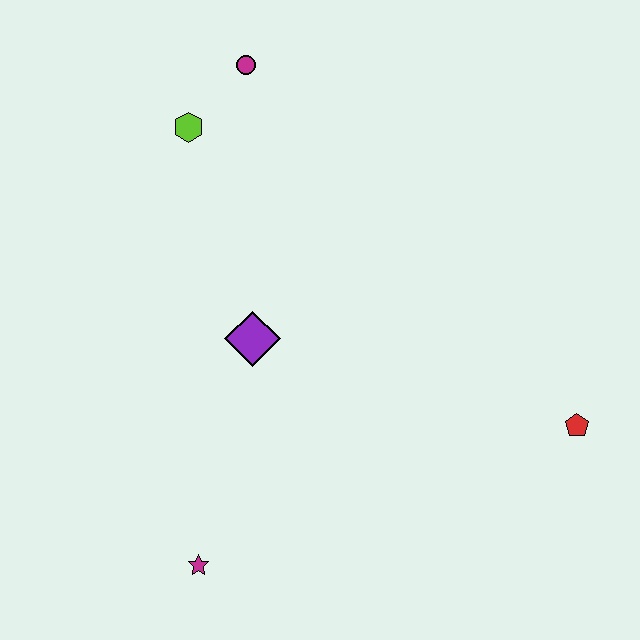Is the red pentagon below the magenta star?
No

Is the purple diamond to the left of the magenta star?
No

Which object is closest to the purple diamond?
The lime hexagon is closest to the purple diamond.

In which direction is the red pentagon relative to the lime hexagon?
The red pentagon is to the right of the lime hexagon.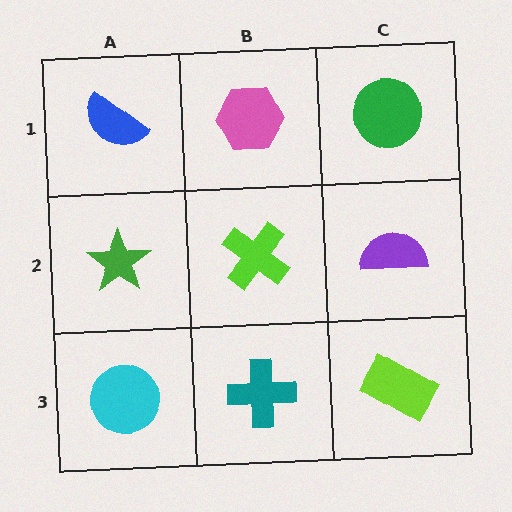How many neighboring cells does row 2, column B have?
4.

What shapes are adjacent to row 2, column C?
A green circle (row 1, column C), a lime rectangle (row 3, column C), a lime cross (row 2, column B).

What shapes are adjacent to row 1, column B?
A lime cross (row 2, column B), a blue semicircle (row 1, column A), a green circle (row 1, column C).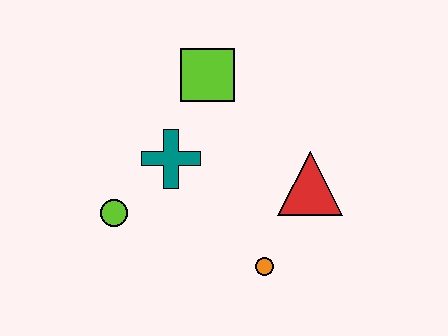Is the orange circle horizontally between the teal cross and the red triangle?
Yes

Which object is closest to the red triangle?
The orange circle is closest to the red triangle.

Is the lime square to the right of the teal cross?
Yes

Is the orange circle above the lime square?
No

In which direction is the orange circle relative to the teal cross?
The orange circle is below the teal cross.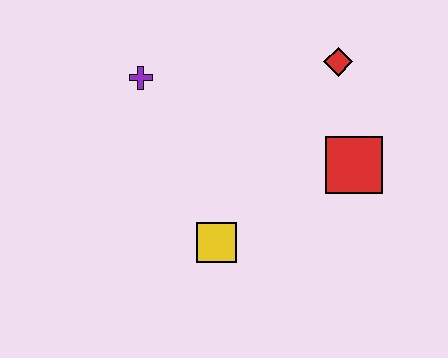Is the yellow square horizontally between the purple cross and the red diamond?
Yes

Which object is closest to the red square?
The red diamond is closest to the red square.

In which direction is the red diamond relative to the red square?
The red diamond is above the red square.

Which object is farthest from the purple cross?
The red square is farthest from the purple cross.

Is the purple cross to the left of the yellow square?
Yes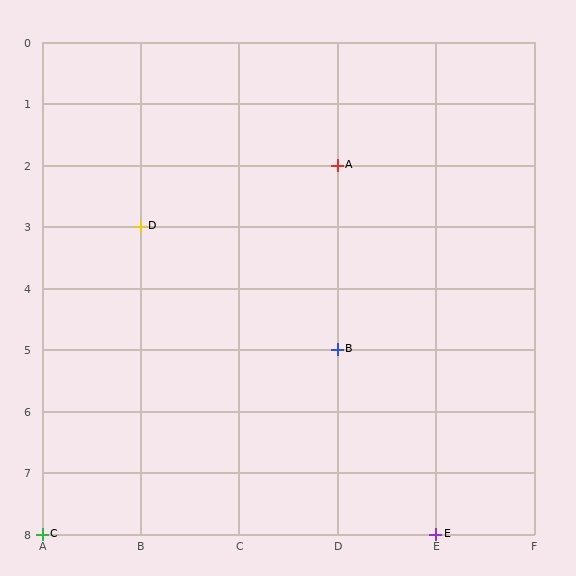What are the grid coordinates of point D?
Point D is at grid coordinates (B, 3).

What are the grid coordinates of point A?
Point A is at grid coordinates (D, 2).